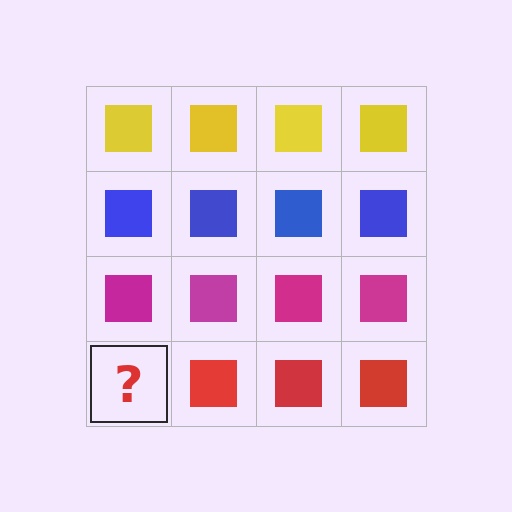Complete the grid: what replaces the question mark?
The question mark should be replaced with a red square.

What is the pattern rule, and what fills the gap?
The rule is that each row has a consistent color. The gap should be filled with a red square.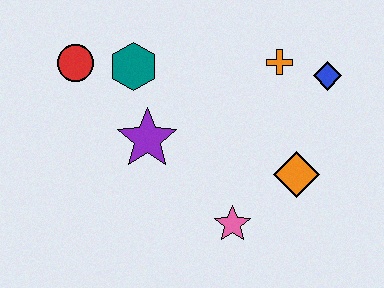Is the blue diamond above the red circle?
No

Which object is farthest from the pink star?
The red circle is farthest from the pink star.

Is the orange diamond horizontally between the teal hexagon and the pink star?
No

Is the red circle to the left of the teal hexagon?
Yes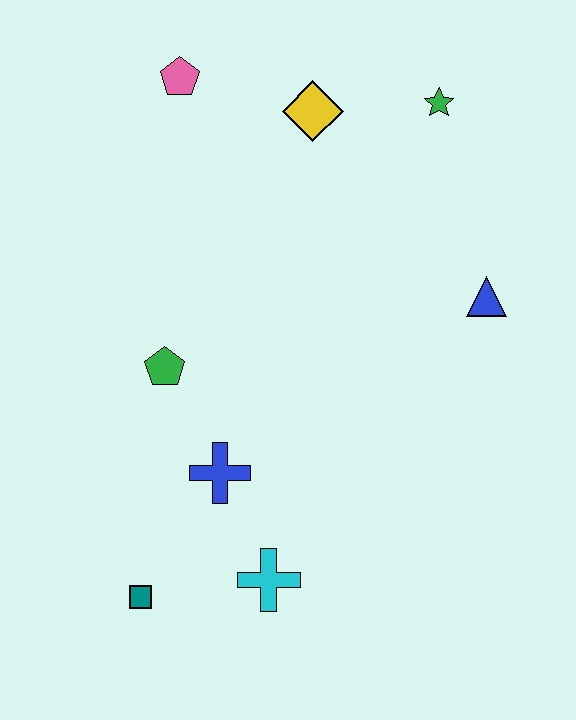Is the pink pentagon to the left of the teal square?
No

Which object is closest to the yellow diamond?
The green star is closest to the yellow diamond.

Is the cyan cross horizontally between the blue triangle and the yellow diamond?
No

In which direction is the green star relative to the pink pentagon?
The green star is to the right of the pink pentagon.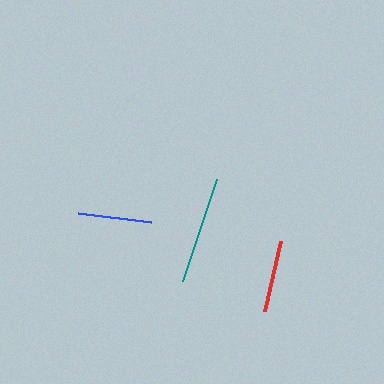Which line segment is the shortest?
The red line is the shortest at approximately 71 pixels.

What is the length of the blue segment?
The blue segment is approximately 74 pixels long.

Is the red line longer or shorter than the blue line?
The blue line is longer than the red line.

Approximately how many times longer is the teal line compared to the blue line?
The teal line is approximately 1.4 times the length of the blue line.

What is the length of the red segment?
The red segment is approximately 71 pixels long.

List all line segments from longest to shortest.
From longest to shortest: teal, blue, red.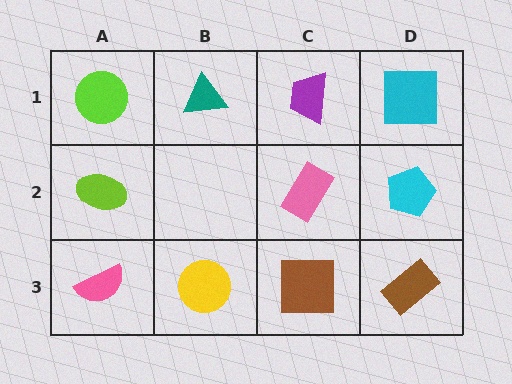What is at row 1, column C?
A purple trapezoid.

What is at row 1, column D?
A cyan square.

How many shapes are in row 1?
4 shapes.